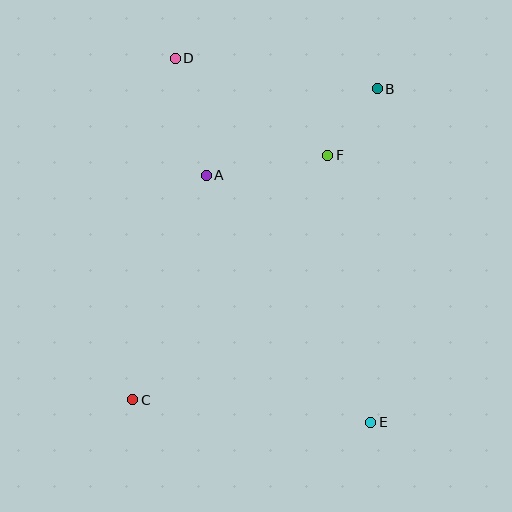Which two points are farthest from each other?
Points D and E are farthest from each other.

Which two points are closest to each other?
Points B and F are closest to each other.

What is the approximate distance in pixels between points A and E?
The distance between A and E is approximately 297 pixels.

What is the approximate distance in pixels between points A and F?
The distance between A and F is approximately 123 pixels.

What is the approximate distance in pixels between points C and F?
The distance between C and F is approximately 313 pixels.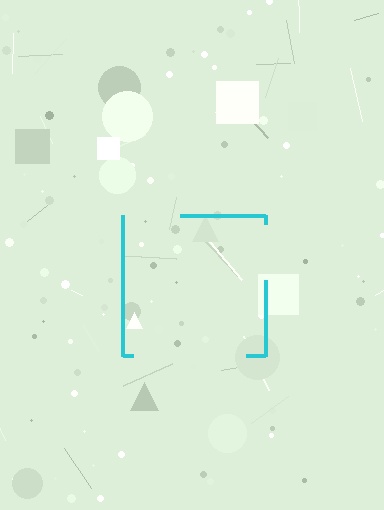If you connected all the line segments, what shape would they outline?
They would outline a square.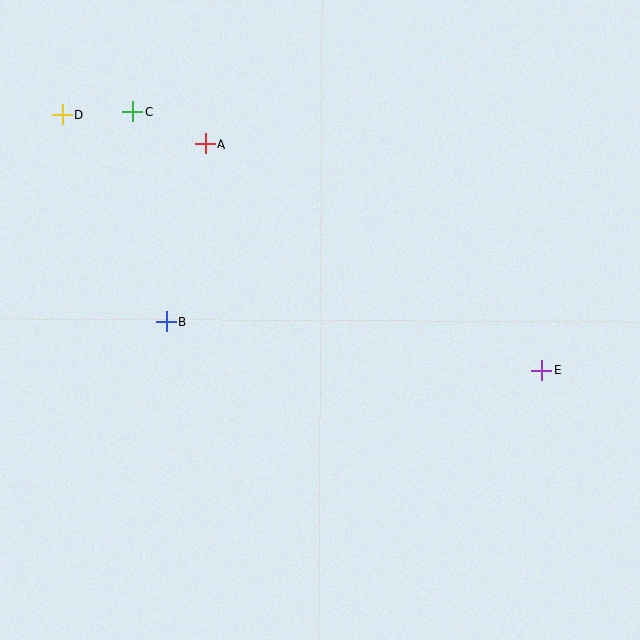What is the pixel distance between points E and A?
The distance between E and A is 406 pixels.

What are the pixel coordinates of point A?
Point A is at (205, 144).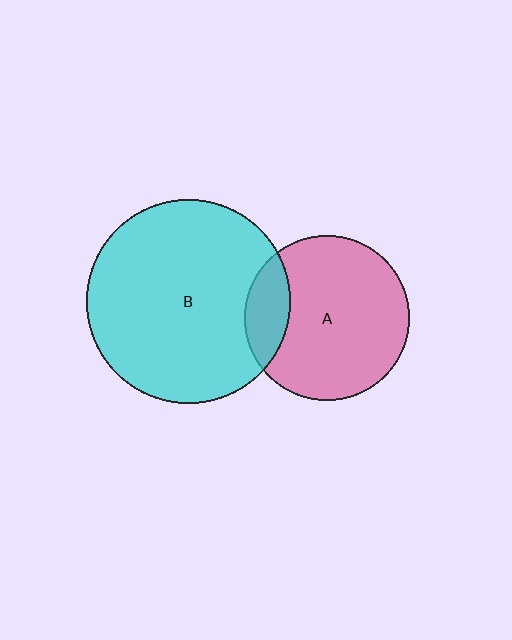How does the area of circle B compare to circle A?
Approximately 1.5 times.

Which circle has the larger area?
Circle B (cyan).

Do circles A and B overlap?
Yes.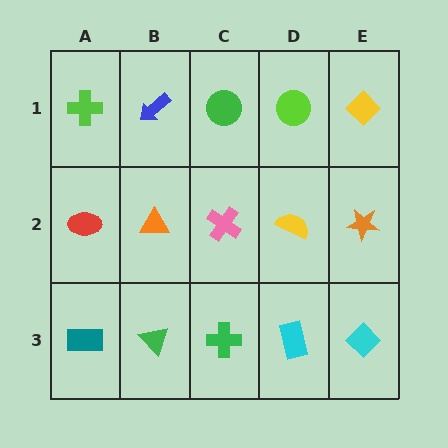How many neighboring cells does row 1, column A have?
2.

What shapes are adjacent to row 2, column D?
A lime circle (row 1, column D), a cyan rectangle (row 3, column D), a pink cross (row 2, column C), an orange star (row 2, column E).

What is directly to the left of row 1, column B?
A lime cross.